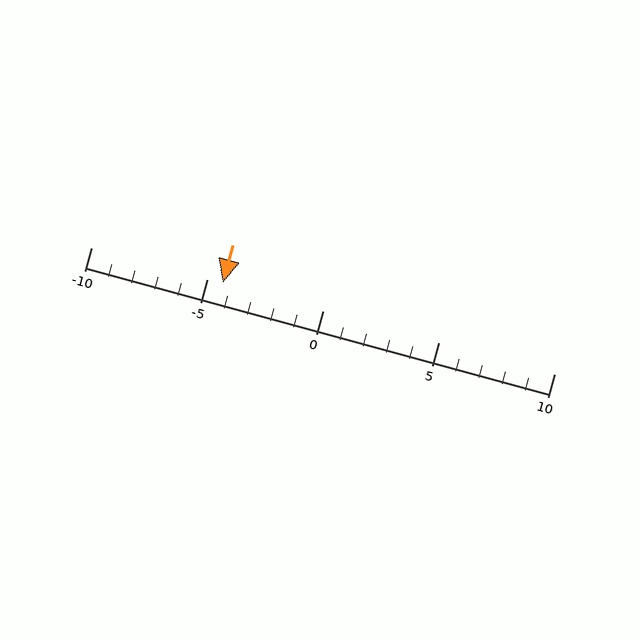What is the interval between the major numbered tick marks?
The major tick marks are spaced 5 units apart.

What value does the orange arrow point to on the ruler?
The orange arrow points to approximately -4.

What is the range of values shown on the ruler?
The ruler shows values from -10 to 10.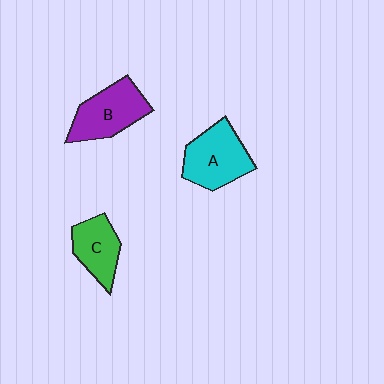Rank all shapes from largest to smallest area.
From largest to smallest: A (cyan), B (purple), C (green).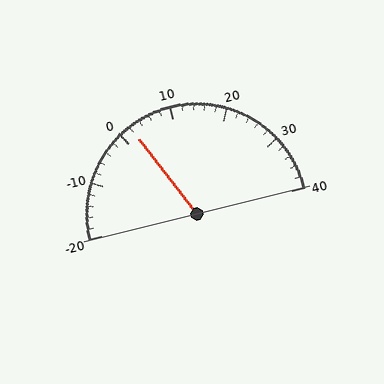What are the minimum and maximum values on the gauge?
The gauge ranges from -20 to 40.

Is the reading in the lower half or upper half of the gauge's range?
The reading is in the lower half of the range (-20 to 40).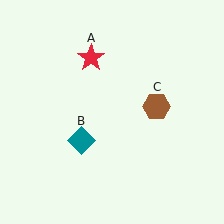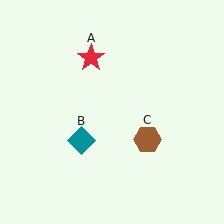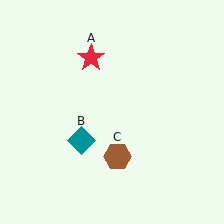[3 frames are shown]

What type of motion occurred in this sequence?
The brown hexagon (object C) rotated clockwise around the center of the scene.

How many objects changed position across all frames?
1 object changed position: brown hexagon (object C).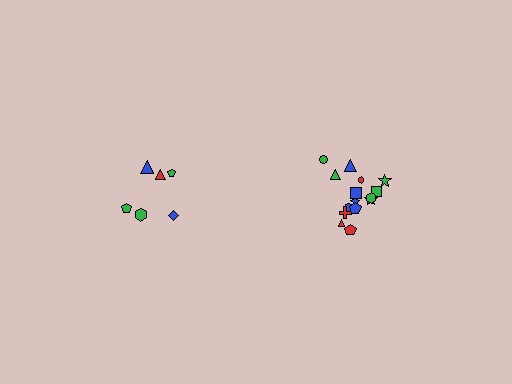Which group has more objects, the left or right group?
The right group.